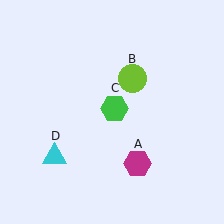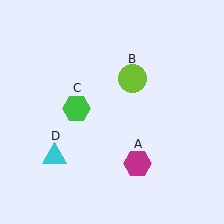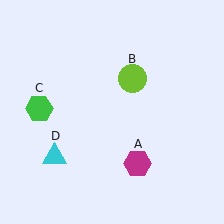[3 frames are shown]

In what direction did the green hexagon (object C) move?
The green hexagon (object C) moved left.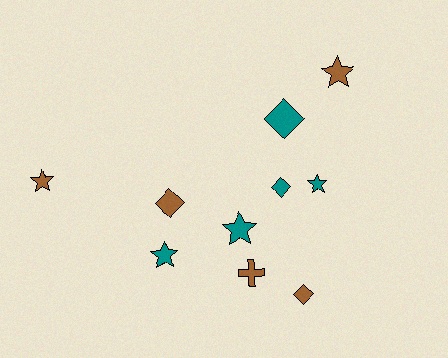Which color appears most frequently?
Teal, with 5 objects.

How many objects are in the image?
There are 10 objects.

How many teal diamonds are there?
There are 2 teal diamonds.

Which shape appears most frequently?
Star, with 5 objects.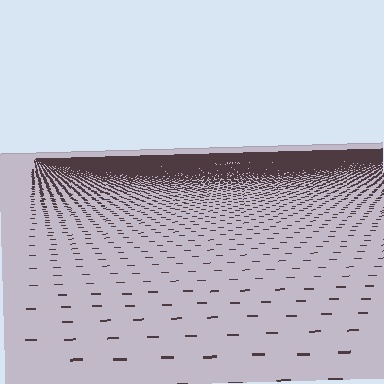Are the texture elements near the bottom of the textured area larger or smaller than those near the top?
Larger. Near the bottom, elements are closer to the viewer and appear at a bigger on-screen size.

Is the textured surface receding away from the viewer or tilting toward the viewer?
The surface is receding away from the viewer. Texture elements get smaller and denser toward the top.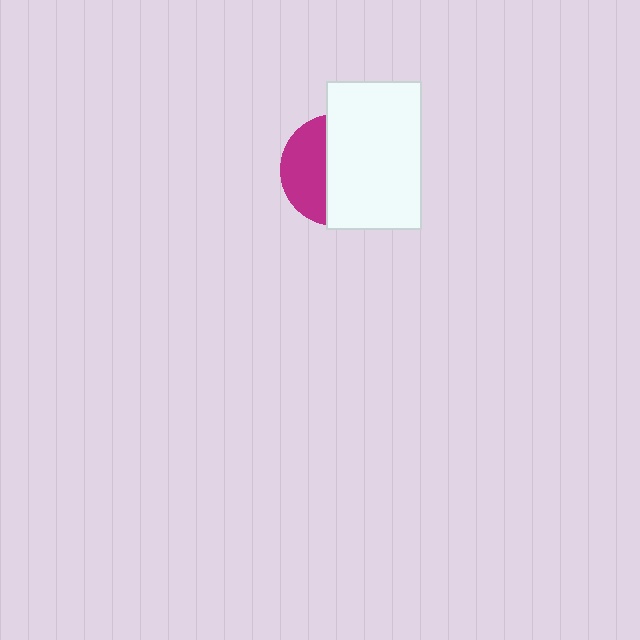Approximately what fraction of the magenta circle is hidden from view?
Roughly 61% of the magenta circle is hidden behind the white rectangle.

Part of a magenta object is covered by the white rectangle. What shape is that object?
It is a circle.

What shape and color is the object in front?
The object in front is a white rectangle.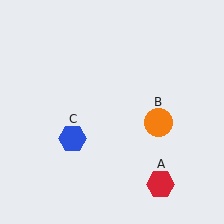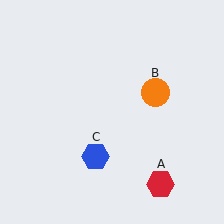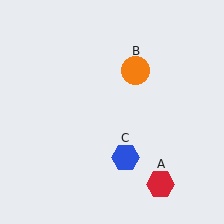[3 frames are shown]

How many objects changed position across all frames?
2 objects changed position: orange circle (object B), blue hexagon (object C).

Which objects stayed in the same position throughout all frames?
Red hexagon (object A) remained stationary.